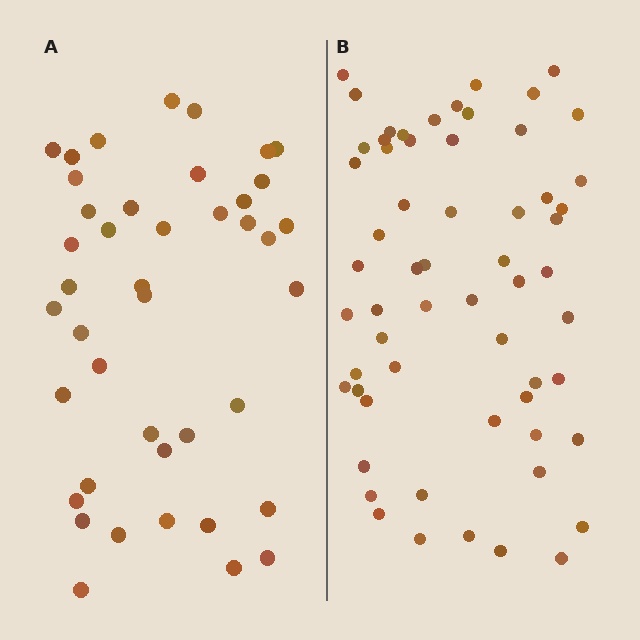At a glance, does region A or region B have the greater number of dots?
Region B (the right region) has more dots.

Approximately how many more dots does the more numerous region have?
Region B has approximately 20 more dots than region A.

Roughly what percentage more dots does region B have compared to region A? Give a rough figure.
About 45% more.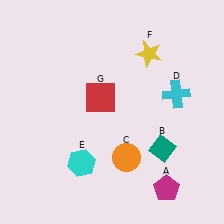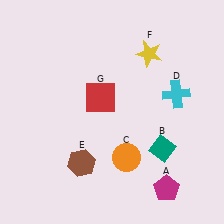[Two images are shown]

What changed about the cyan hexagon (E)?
In Image 1, E is cyan. In Image 2, it changed to brown.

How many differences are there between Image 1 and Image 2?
There is 1 difference between the two images.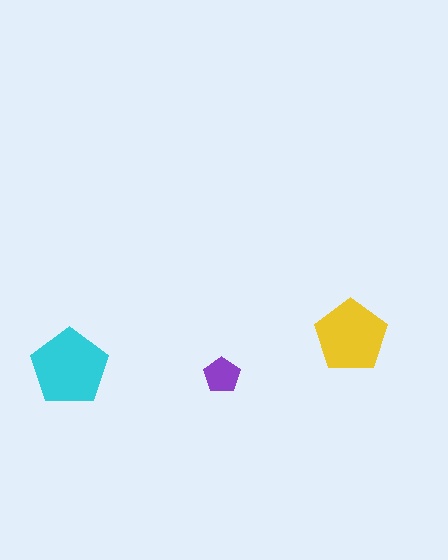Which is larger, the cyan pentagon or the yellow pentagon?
The cyan one.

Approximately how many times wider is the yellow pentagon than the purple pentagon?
About 2 times wider.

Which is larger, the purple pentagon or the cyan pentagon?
The cyan one.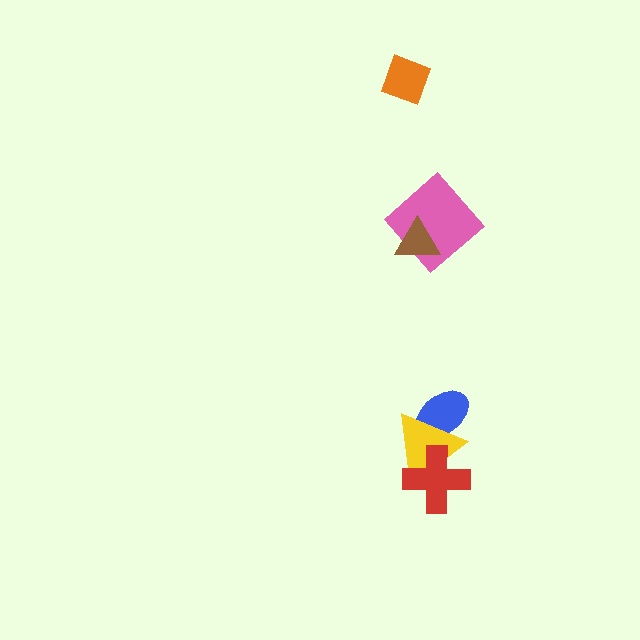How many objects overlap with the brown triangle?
1 object overlaps with the brown triangle.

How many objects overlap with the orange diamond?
0 objects overlap with the orange diamond.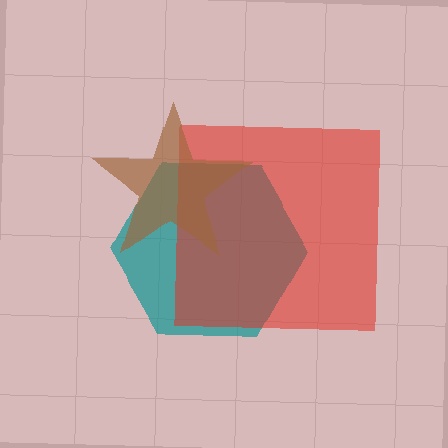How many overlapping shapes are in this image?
There are 3 overlapping shapes in the image.